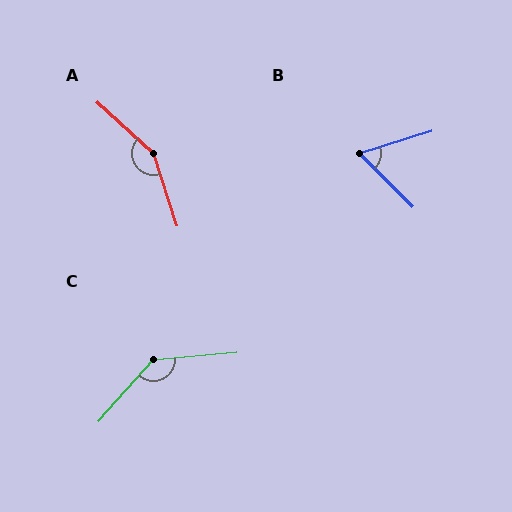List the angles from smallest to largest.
B (62°), C (136°), A (151°).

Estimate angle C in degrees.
Approximately 136 degrees.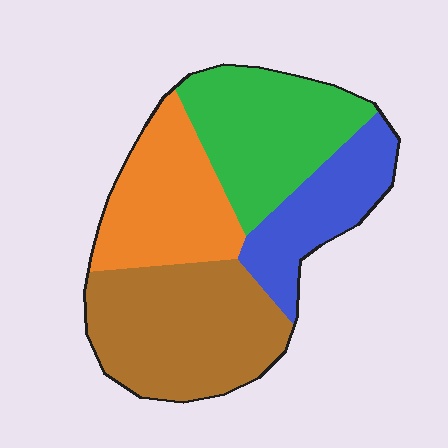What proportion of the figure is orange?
Orange covers about 25% of the figure.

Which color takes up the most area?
Brown, at roughly 30%.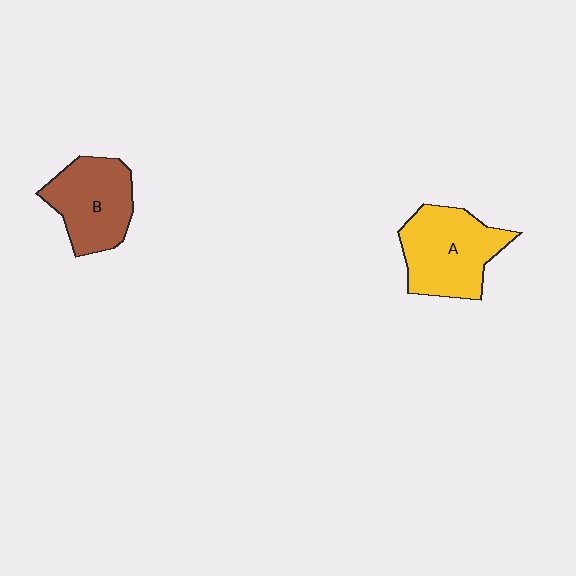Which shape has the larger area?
Shape A (yellow).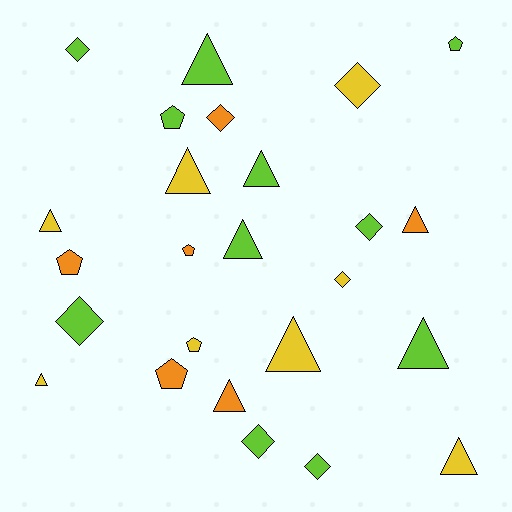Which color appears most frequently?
Lime, with 11 objects.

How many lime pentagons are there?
There are 2 lime pentagons.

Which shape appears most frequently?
Triangle, with 11 objects.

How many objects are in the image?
There are 25 objects.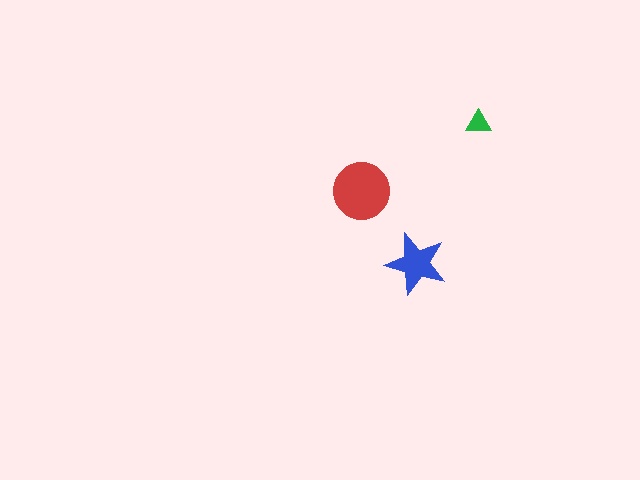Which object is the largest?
The red circle.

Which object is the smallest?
The green triangle.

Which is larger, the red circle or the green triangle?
The red circle.